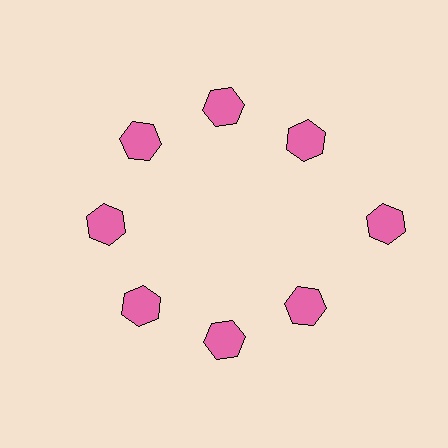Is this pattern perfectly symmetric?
No. The 8 pink hexagons are arranged in a ring, but one element near the 3 o'clock position is pushed outward from the center, breaking the 8-fold rotational symmetry.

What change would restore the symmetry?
The symmetry would be restored by moving it inward, back onto the ring so that all 8 hexagons sit at equal angles and equal distance from the center.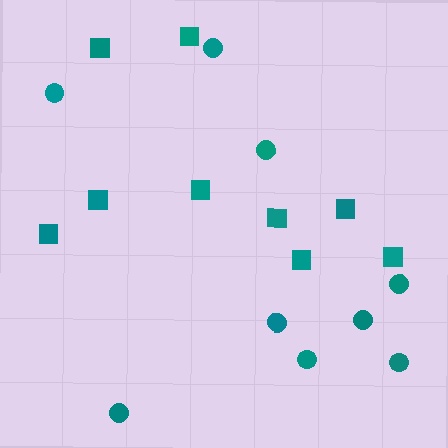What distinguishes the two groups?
There are 2 groups: one group of circles (9) and one group of squares (9).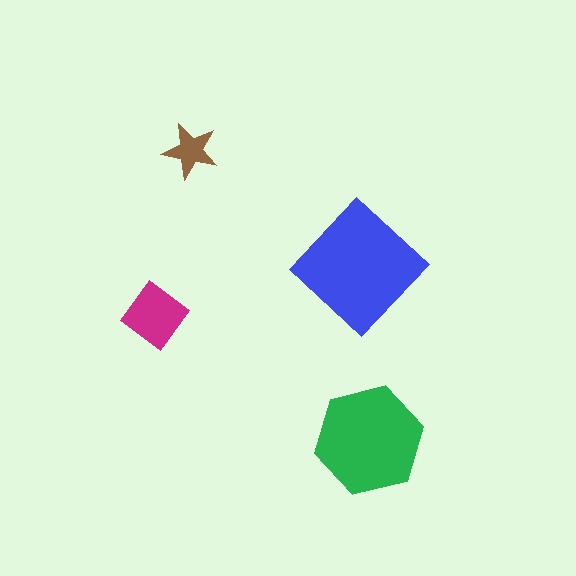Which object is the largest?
The blue diamond.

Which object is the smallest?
The brown star.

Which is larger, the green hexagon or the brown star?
The green hexagon.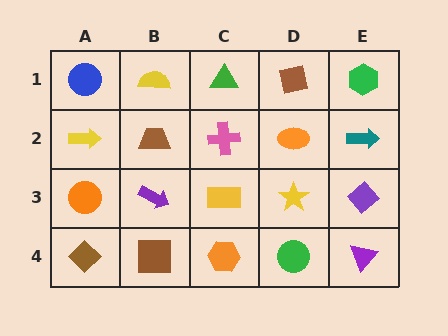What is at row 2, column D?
An orange ellipse.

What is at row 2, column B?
A brown trapezoid.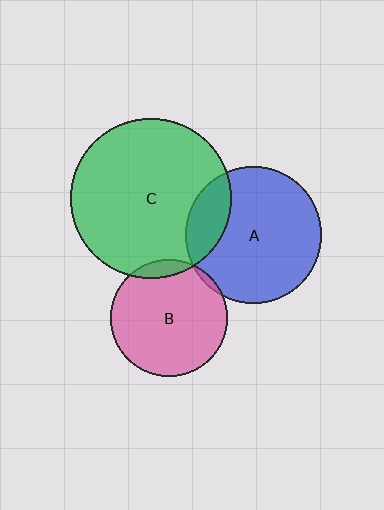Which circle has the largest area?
Circle C (green).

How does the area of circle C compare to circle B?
Approximately 1.9 times.